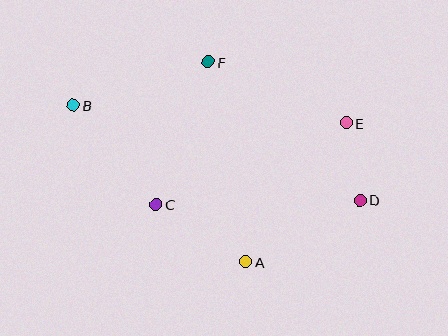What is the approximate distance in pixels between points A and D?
The distance between A and D is approximately 130 pixels.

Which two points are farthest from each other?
Points B and D are farthest from each other.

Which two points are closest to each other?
Points D and E are closest to each other.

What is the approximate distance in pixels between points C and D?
The distance between C and D is approximately 204 pixels.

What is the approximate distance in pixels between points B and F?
The distance between B and F is approximately 142 pixels.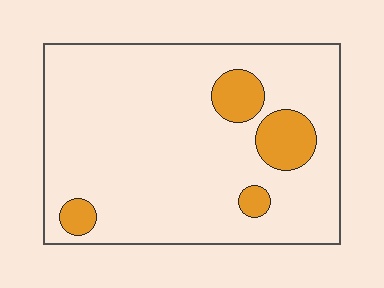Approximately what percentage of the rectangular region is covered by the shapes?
Approximately 10%.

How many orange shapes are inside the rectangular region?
4.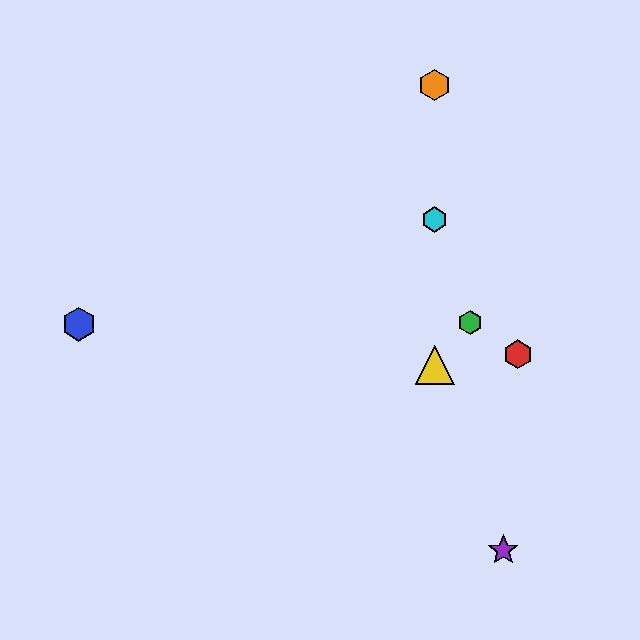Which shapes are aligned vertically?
The yellow triangle, the orange hexagon, the cyan hexagon are aligned vertically.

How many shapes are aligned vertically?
3 shapes (the yellow triangle, the orange hexagon, the cyan hexagon) are aligned vertically.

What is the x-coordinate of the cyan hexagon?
The cyan hexagon is at x≈435.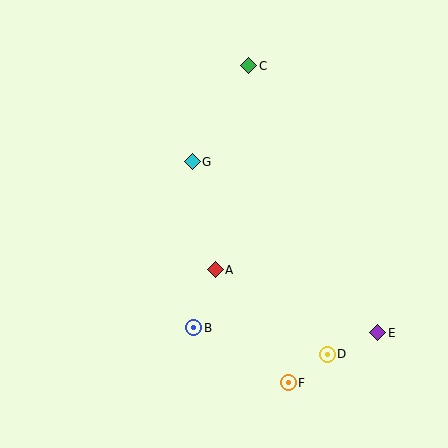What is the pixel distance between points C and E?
The distance between C and E is 296 pixels.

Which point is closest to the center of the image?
Point A at (215, 270) is closest to the center.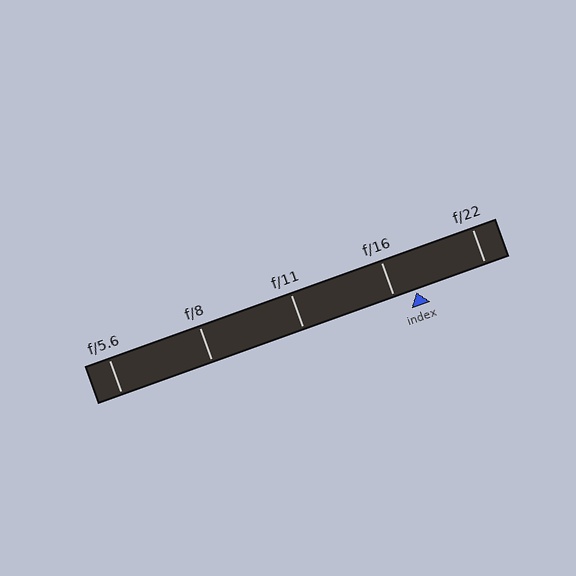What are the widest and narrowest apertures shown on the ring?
The widest aperture shown is f/5.6 and the narrowest is f/22.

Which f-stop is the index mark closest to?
The index mark is closest to f/16.